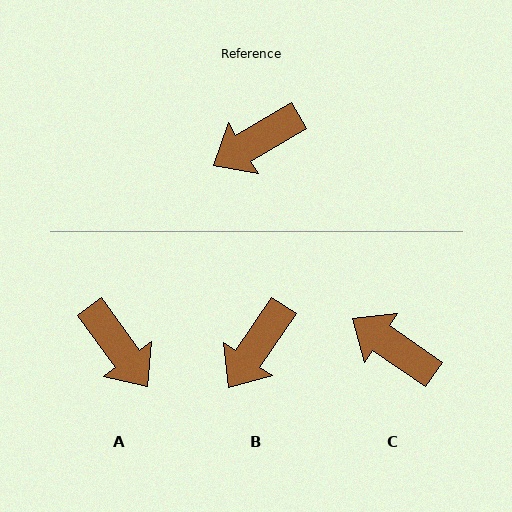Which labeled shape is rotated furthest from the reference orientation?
A, about 95 degrees away.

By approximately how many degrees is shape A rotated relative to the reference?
Approximately 95 degrees counter-clockwise.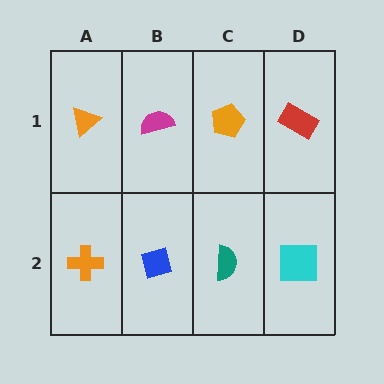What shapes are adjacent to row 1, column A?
An orange cross (row 2, column A), a magenta semicircle (row 1, column B).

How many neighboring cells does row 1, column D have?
2.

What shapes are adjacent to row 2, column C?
An orange pentagon (row 1, column C), a blue square (row 2, column B), a cyan square (row 2, column D).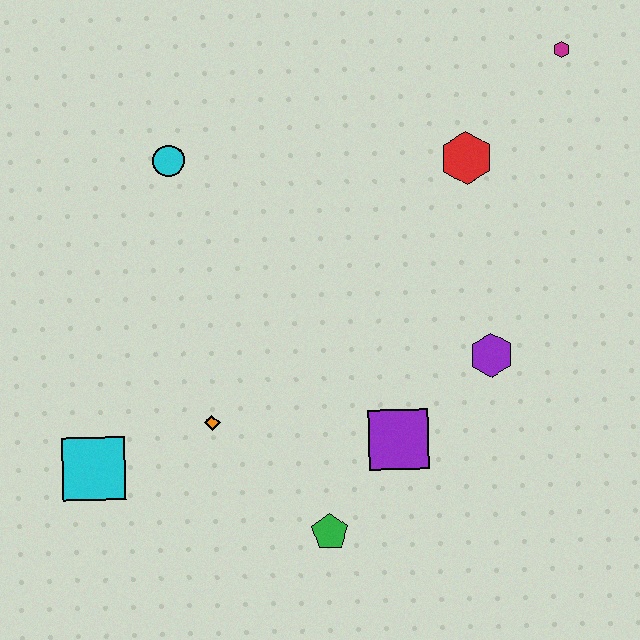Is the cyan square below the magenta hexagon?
Yes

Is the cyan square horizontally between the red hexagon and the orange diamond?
No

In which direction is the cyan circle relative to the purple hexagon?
The cyan circle is to the left of the purple hexagon.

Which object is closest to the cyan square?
The orange diamond is closest to the cyan square.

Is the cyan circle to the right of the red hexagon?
No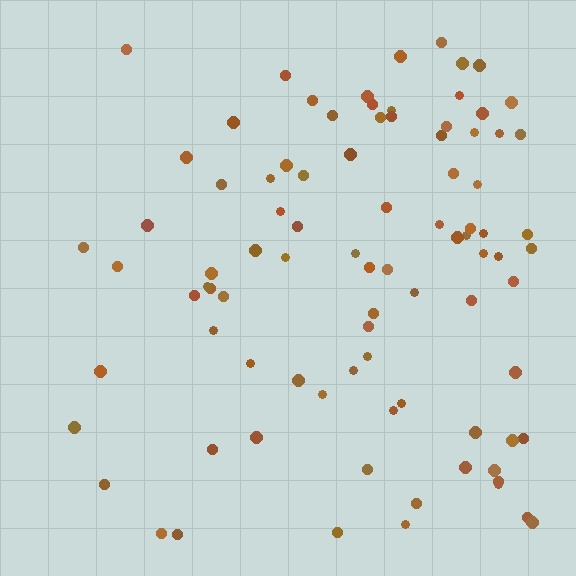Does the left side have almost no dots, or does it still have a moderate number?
Still a moderate number, just noticeably fewer than the right.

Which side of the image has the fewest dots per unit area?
The left.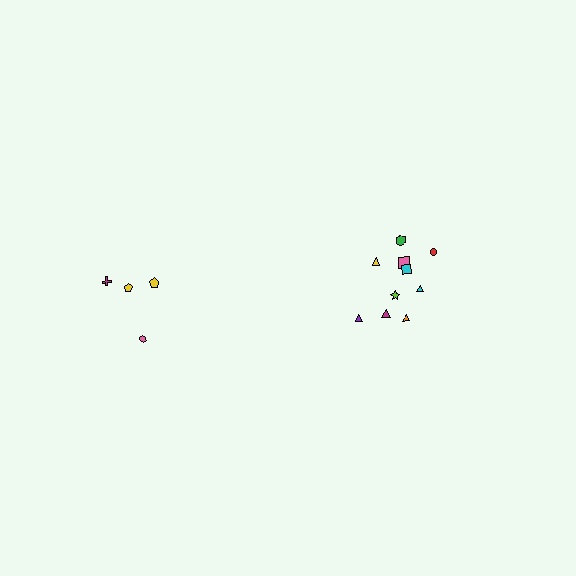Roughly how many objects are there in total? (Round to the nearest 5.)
Roughly 15 objects in total.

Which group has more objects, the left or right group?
The right group.